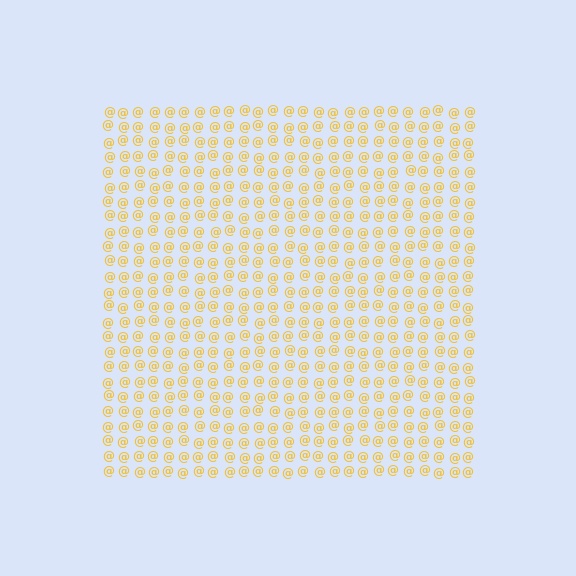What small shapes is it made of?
It is made of small at signs.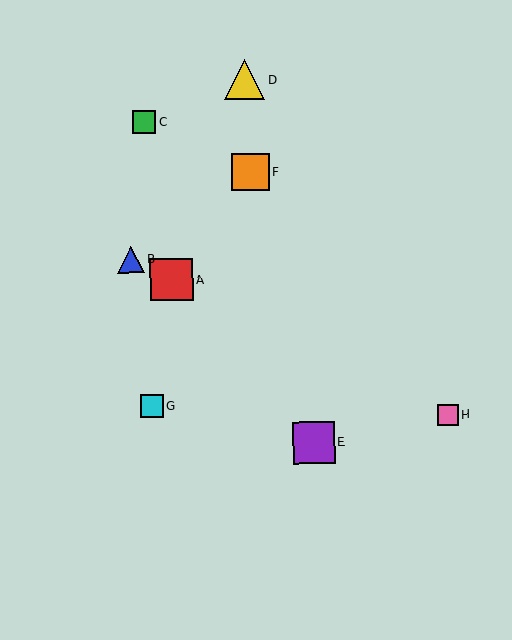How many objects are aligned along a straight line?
3 objects (A, B, H) are aligned along a straight line.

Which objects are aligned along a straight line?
Objects A, B, H are aligned along a straight line.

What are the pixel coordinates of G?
Object G is at (152, 406).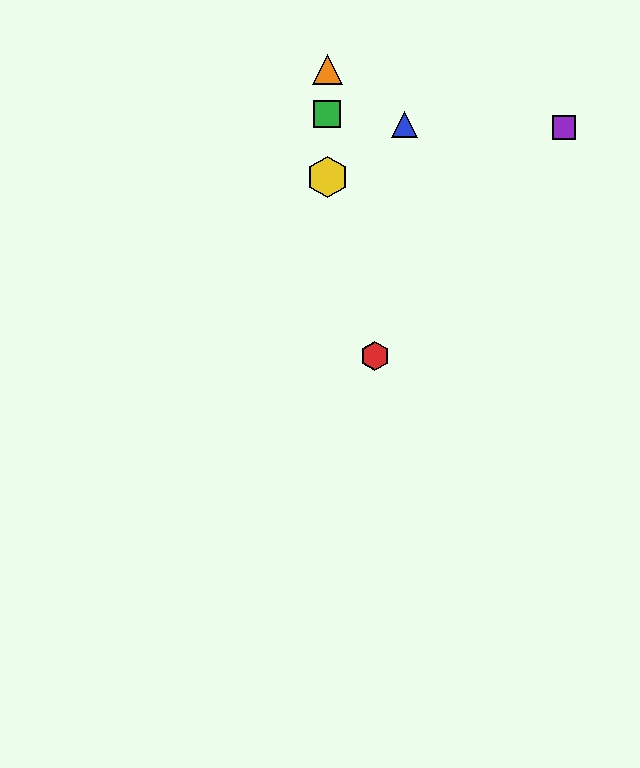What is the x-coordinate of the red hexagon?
The red hexagon is at x≈375.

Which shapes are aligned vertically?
The green square, the yellow hexagon, the orange triangle are aligned vertically.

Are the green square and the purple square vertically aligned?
No, the green square is at x≈327 and the purple square is at x≈564.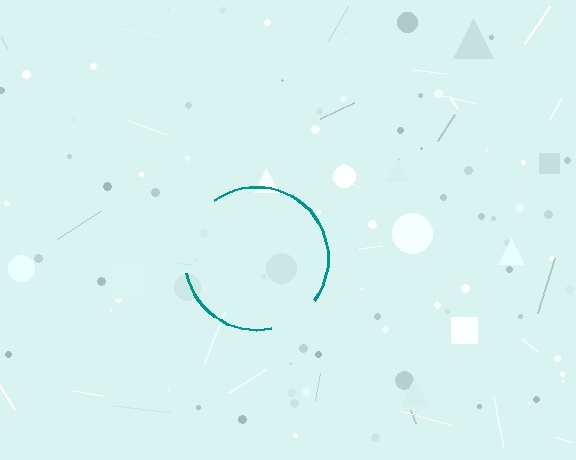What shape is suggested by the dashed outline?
The dashed outline suggests a circle.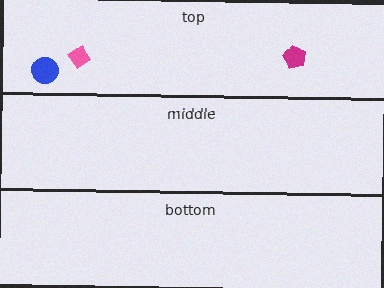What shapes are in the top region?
The magenta pentagon, the blue circle, the pink diamond.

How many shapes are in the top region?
3.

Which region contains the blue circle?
The top region.